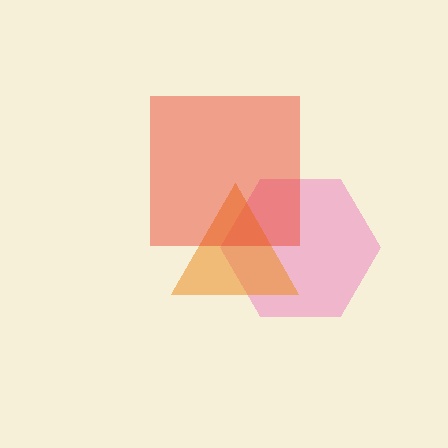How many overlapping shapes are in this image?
There are 3 overlapping shapes in the image.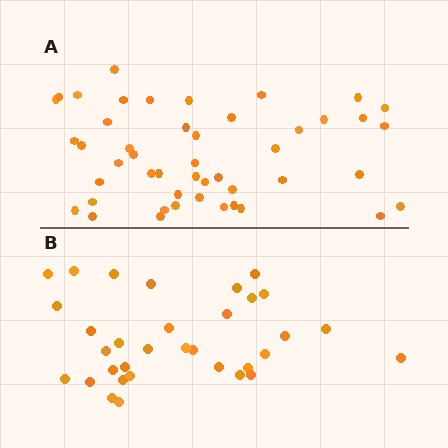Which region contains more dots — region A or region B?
Region A (the top region) has more dots.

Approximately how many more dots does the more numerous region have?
Region A has approximately 15 more dots than region B.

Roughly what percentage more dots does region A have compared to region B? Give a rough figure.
About 40% more.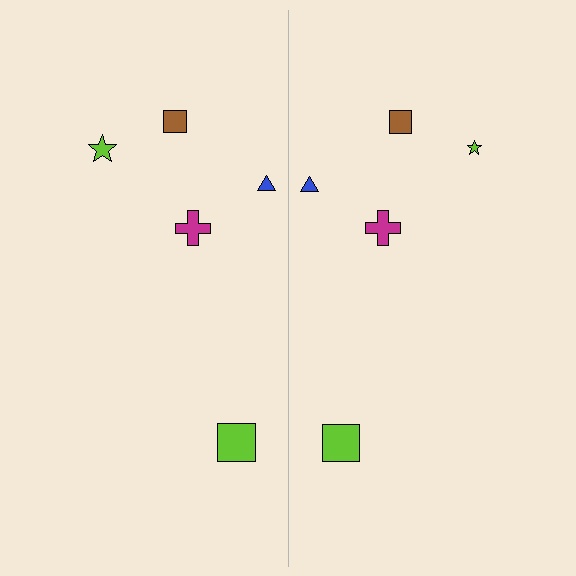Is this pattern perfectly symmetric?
No, the pattern is not perfectly symmetric. The lime star on the right side has a different size than its mirror counterpart.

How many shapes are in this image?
There are 10 shapes in this image.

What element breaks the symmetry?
The lime star on the right side has a different size than its mirror counterpart.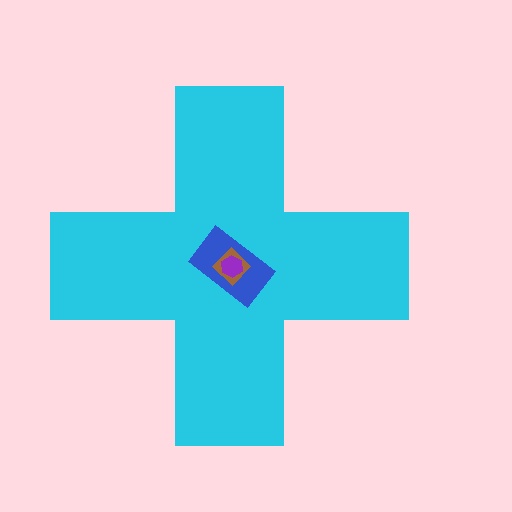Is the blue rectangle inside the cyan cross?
Yes.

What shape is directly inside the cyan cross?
The blue rectangle.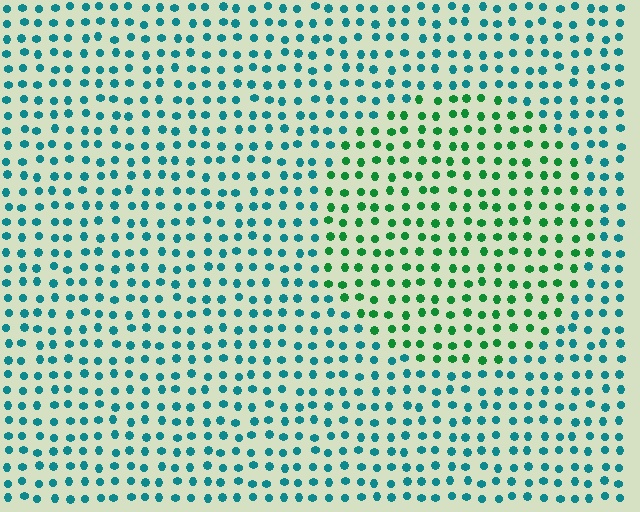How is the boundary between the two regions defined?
The boundary is defined purely by a slight shift in hue (about 46 degrees). Spacing, size, and orientation are identical on both sides.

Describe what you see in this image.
The image is filled with small teal elements in a uniform arrangement. A circle-shaped region is visible where the elements are tinted to a slightly different hue, forming a subtle color boundary.